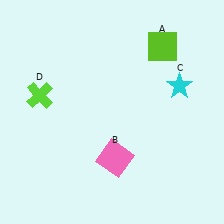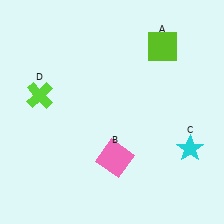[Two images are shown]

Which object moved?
The cyan star (C) moved down.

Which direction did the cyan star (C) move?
The cyan star (C) moved down.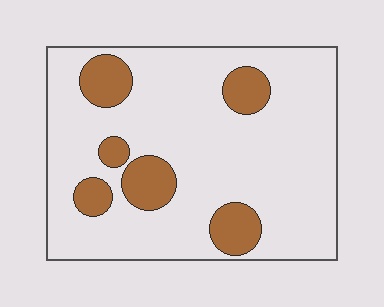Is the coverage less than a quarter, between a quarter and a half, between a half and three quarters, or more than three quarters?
Less than a quarter.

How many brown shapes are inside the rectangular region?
6.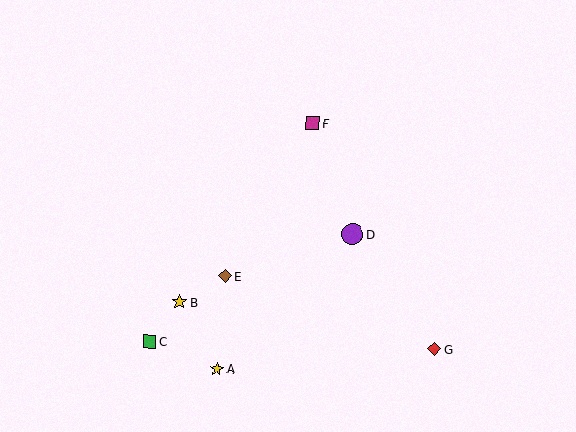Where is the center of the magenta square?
The center of the magenta square is at (312, 123).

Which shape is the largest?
The purple circle (labeled D) is the largest.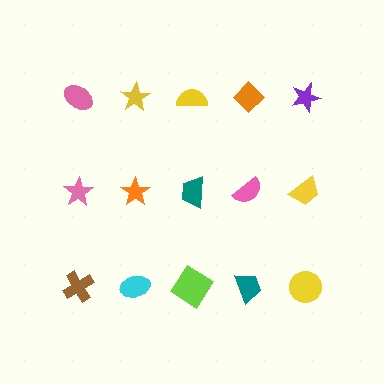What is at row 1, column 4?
An orange diamond.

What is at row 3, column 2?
A cyan ellipse.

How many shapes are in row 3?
5 shapes.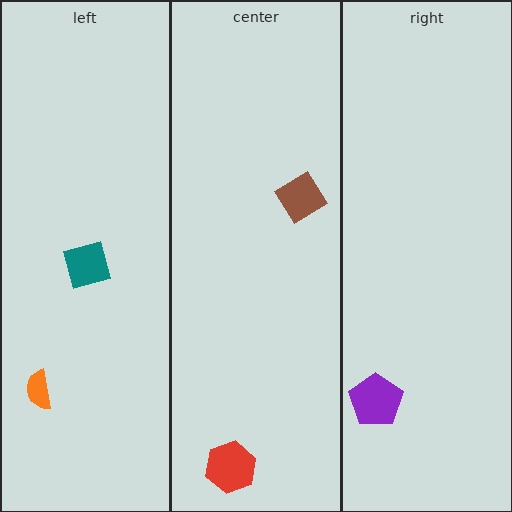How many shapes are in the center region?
2.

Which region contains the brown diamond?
The center region.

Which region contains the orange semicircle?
The left region.